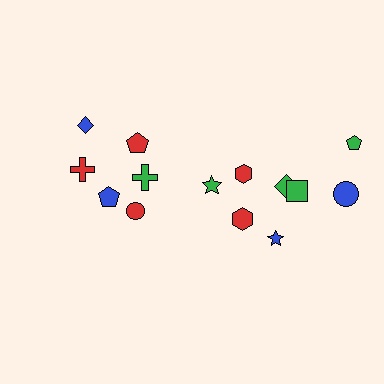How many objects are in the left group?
There are 6 objects.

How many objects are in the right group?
There are 8 objects.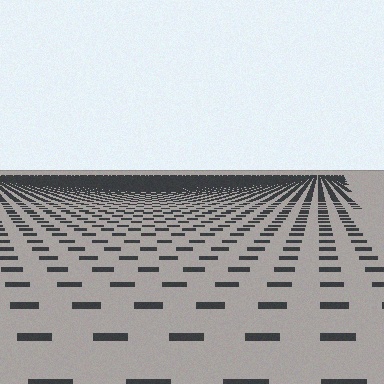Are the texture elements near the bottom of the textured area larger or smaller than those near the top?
Larger. Near the bottom, elements are closer to the viewer and appear at a bigger on-screen size.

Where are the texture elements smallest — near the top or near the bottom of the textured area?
Near the top.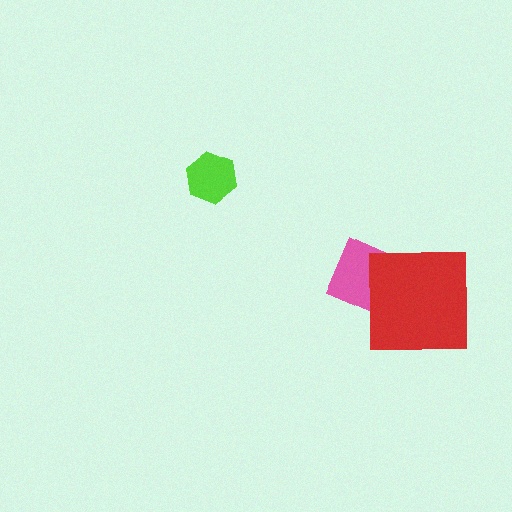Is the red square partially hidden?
No, no other shape covers it.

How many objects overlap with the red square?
1 object overlaps with the red square.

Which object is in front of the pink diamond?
The red square is in front of the pink diamond.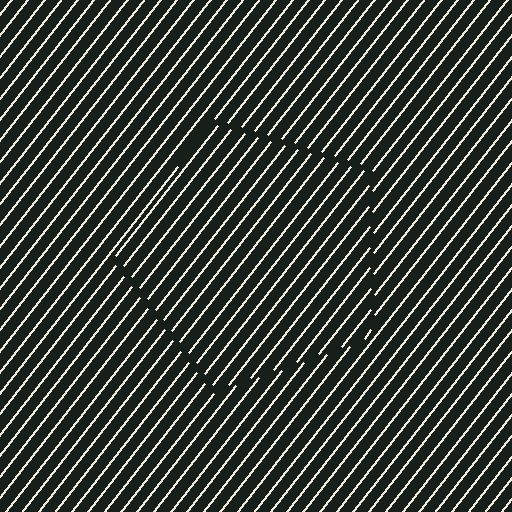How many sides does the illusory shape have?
5 sides — the line-ends trace a pentagon.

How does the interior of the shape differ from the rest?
The interior of the shape contains the same grating, shifted by half a period — the contour is defined by the phase discontinuity where line-ends from the inner and outer gratings abut.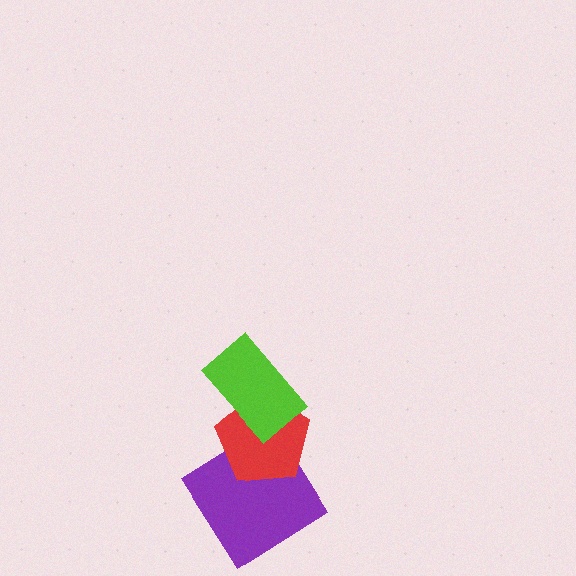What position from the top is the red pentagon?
The red pentagon is 2nd from the top.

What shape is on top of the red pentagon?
The lime rectangle is on top of the red pentagon.